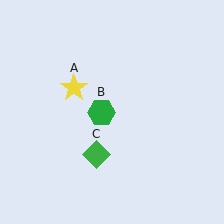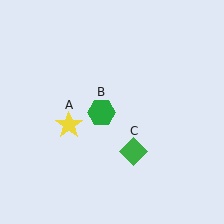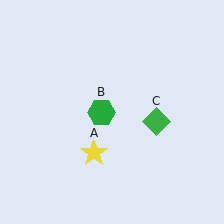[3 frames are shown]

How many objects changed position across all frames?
2 objects changed position: yellow star (object A), green diamond (object C).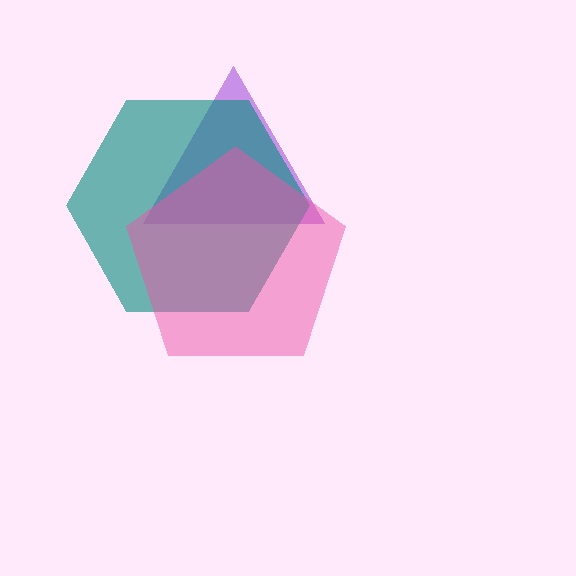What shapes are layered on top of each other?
The layered shapes are: a purple triangle, a teal hexagon, a pink pentagon.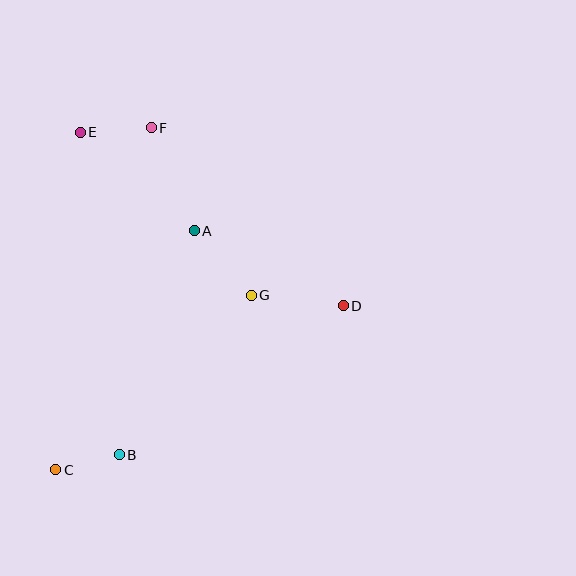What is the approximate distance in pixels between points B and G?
The distance between B and G is approximately 207 pixels.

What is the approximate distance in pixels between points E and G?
The distance between E and G is approximately 236 pixels.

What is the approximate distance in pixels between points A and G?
The distance between A and G is approximately 86 pixels.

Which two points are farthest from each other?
Points C and F are farthest from each other.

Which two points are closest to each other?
Points B and C are closest to each other.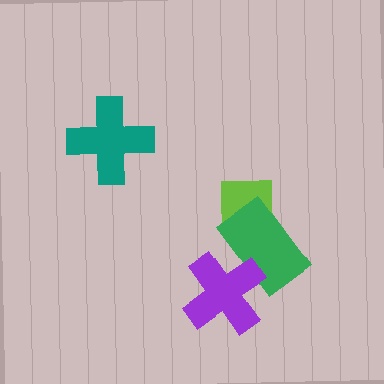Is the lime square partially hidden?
Yes, it is partially covered by another shape.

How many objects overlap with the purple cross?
1 object overlaps with the purple cross.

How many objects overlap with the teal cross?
0 objects overlap with the teal cross.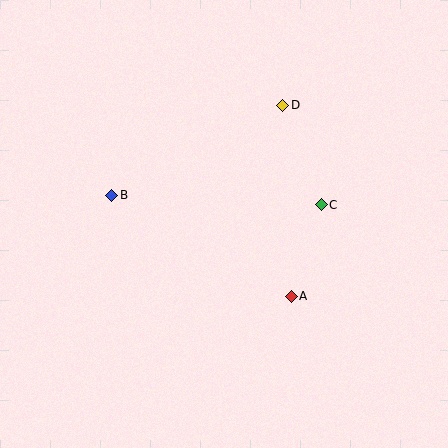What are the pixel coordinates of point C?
Point C is at (321, 205).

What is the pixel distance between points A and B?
The distance between A and B is 206 pixels.